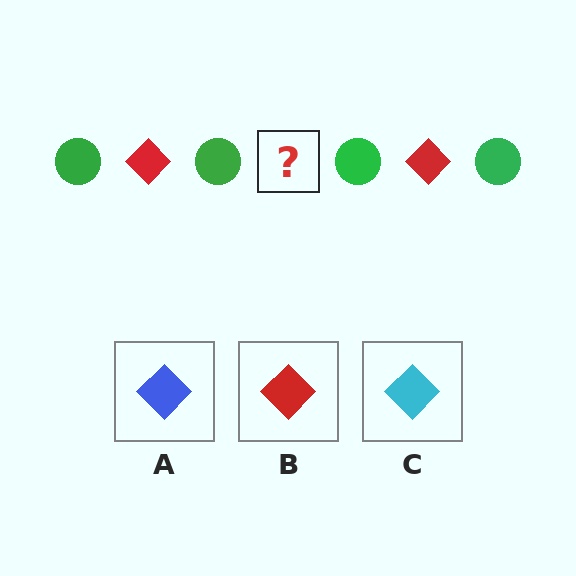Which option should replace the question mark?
Option B.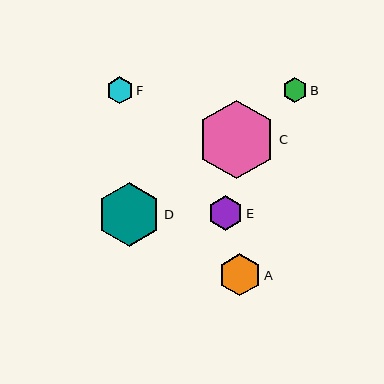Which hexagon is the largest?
Hexagon C is the largest with a size of approximately 79 pixels.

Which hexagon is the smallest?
Hexagon B is the smallest with a size of approximately 25 pixels.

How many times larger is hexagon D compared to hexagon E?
Hexagon D is approximately 1.9 times the size of hexagon E.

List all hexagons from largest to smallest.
From largest to smallest: C, D, A, E, F, B.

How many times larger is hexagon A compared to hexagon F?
Hexagon A is approximately 1.6 times the size of hexagon F.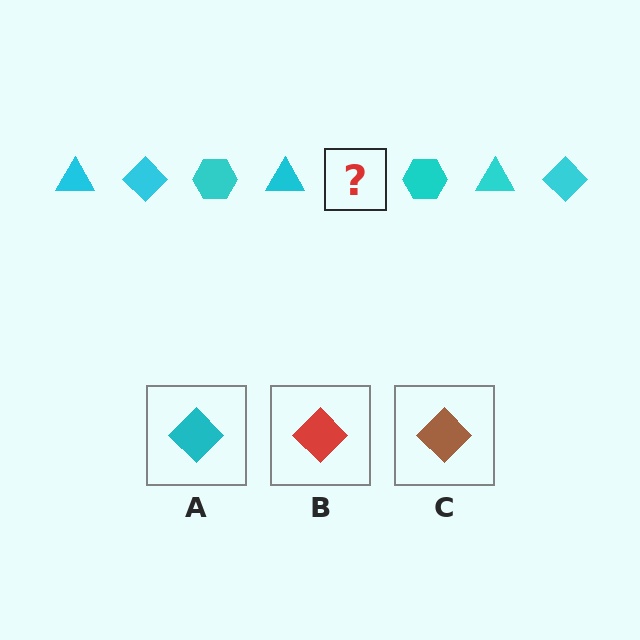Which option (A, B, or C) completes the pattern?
A.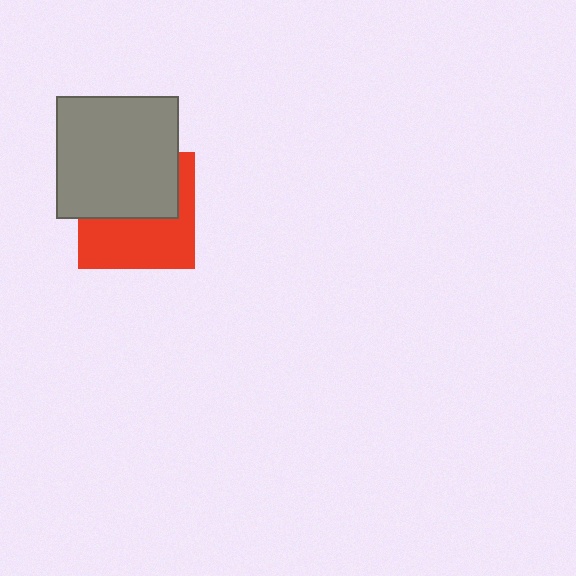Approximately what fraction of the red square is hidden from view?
Roughly 50% of the red square is hidden behind the gray square.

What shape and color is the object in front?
The object in front is a gray square.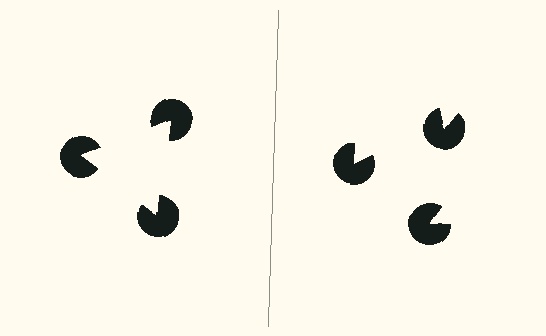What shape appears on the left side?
An illusory triangle.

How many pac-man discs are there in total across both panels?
6 — 3 on each side.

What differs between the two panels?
The pac-man discs are positioned identically on both sides; only the wedge orientations differ. On the left they align to a triangle; on the right they are misaligned.